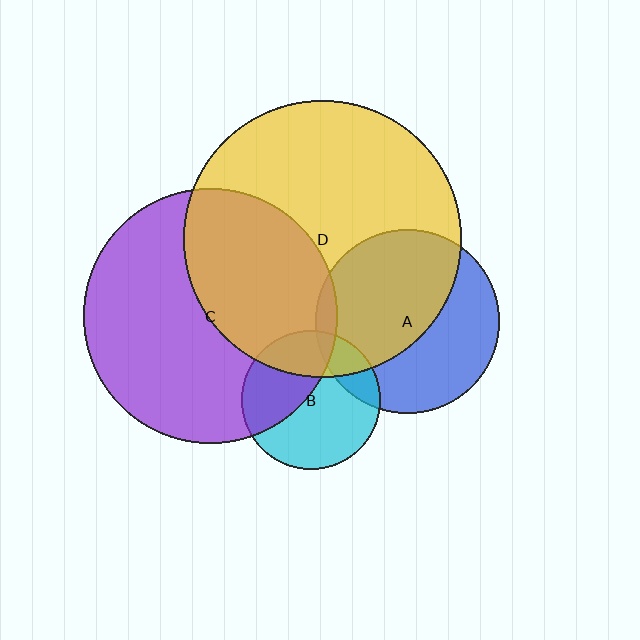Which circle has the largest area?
Circle D (yellow).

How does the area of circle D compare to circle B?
Approximately 4.0 times.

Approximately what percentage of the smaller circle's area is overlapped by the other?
Approximately 55%.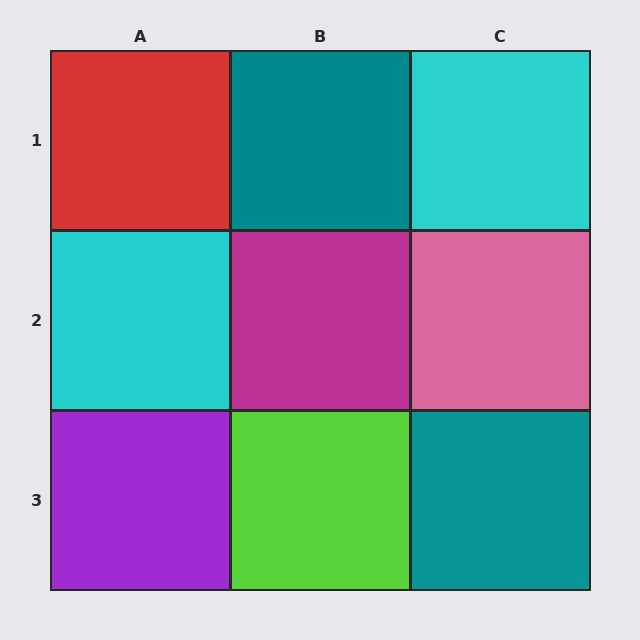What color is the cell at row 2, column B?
Magenta.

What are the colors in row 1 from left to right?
Red, teal, cyan.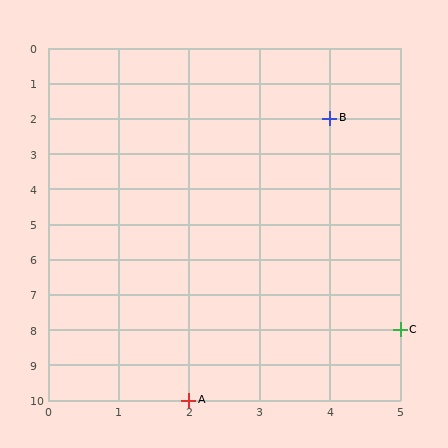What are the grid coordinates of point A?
Point A is at grid coordinates (2, 10).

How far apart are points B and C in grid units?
Points B and C are 1 column and 6 rows apart (about 6.1 grid units diagonally).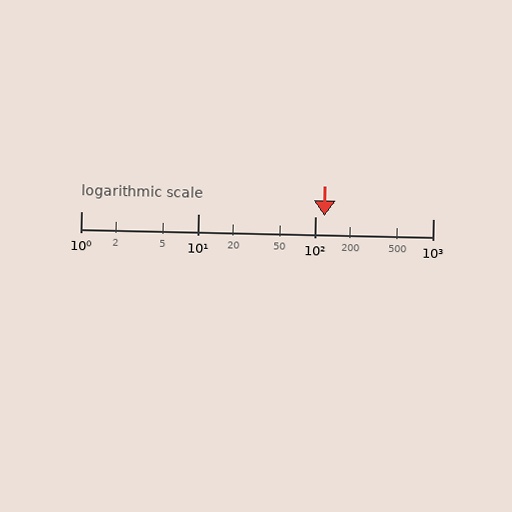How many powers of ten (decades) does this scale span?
The scale spans 3 decades, from 1 to 1000.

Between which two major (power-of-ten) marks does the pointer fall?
The pointer is between 100 and 1000.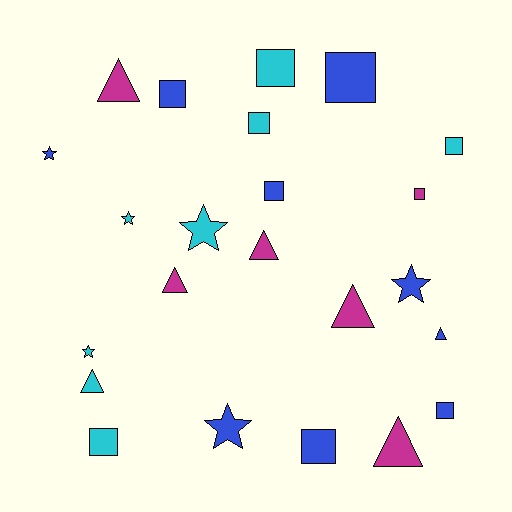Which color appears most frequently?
Blue, with 9 objects.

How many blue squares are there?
There are 5 blue squares.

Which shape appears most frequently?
Square, with 10 objects.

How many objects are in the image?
There are 23 objects.